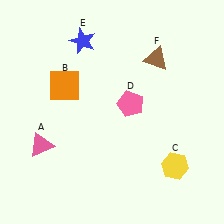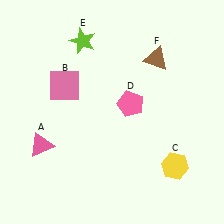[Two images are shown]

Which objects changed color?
B changed from orange to pink. E changed from blue to lime.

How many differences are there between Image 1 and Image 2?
There are 2 differences between the two images.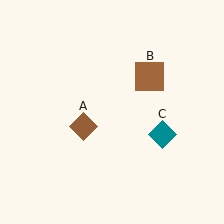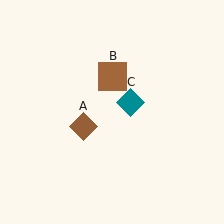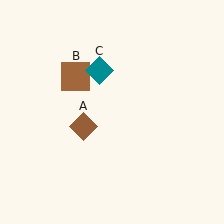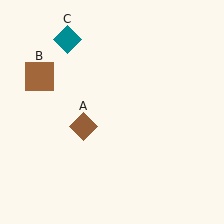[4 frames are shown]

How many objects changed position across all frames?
2 objects changed position: brown square (object B), teal diamond (object C).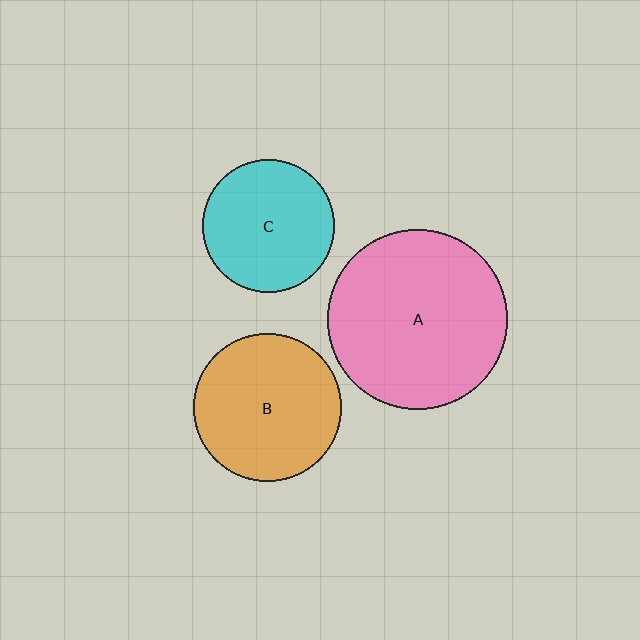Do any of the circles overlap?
No, none of the circles overlap.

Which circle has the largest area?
Circle A (pink).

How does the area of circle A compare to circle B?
Approximately 1.5 times.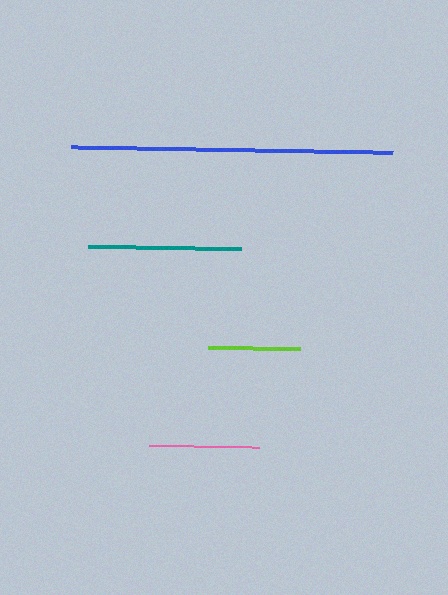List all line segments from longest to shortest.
From longest to shortest: blue, teal, pink, lime.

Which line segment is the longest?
The blue line is the longest at approximately 322 pixels.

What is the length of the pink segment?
The pink segment is approximately 110 pixels long.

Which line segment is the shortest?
The lime line is the shortest at approximately 91 pixels.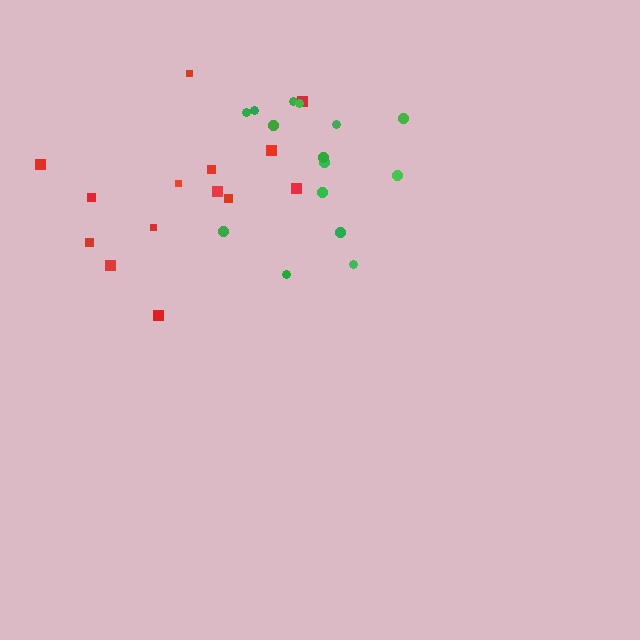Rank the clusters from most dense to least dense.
green, red.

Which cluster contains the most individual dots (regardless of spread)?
Green (15).